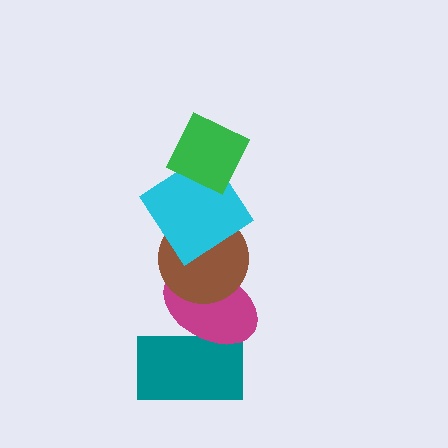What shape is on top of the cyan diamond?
The green diamond is on top of the cyan diamond.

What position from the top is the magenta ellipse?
The magenta ellipse is 4th from the top.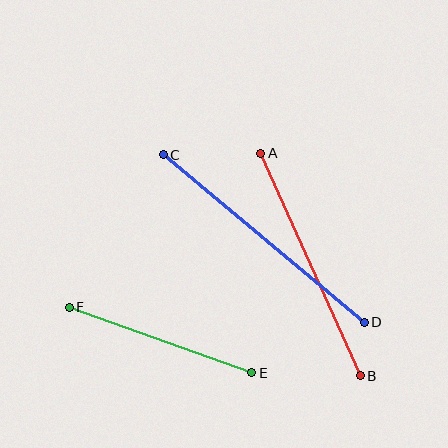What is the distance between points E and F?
The distance is approximately 194 pixels.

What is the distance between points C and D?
The distance is approximately 262 pixels.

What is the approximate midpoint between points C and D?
The midpoint is at approximately (264, 239) pixels.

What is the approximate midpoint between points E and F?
The midpoint is at approximately (161, 340) pixels.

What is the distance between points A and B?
The distance is approximately 244 pixels.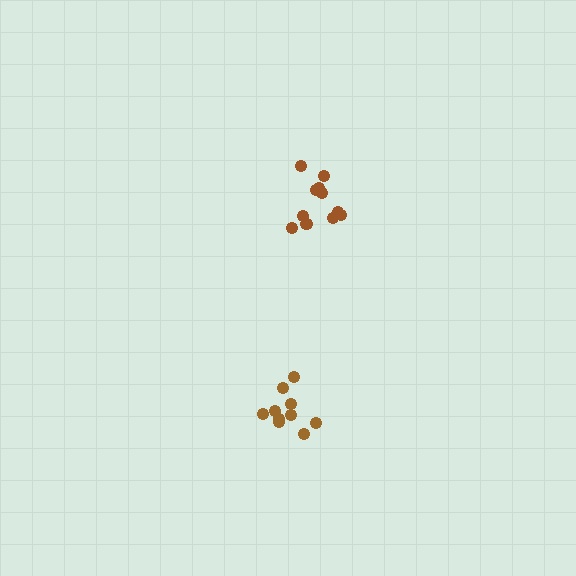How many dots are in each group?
Group 1: 12 dots, Group 2: 10 dots (22 total).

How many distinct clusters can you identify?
There are 2 distinct clusters.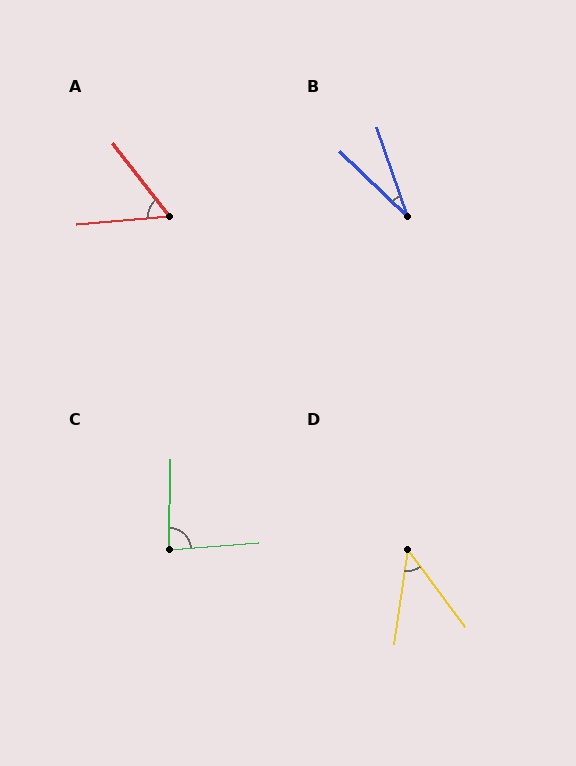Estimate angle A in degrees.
Approximately 57 degrees.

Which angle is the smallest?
B, at approximately 27 degrees.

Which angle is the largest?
C, at approximately 85 degrees.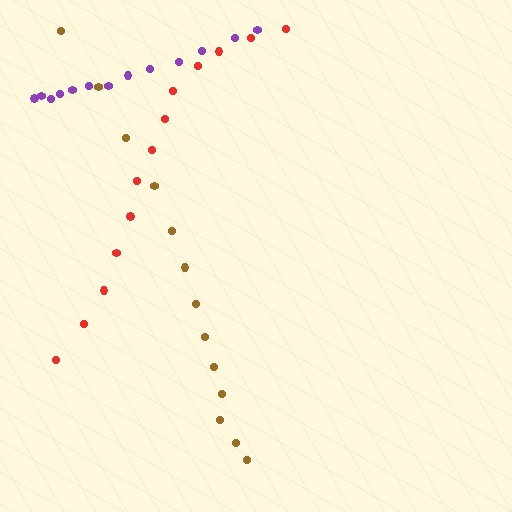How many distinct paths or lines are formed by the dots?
There are 3 distinct paths.